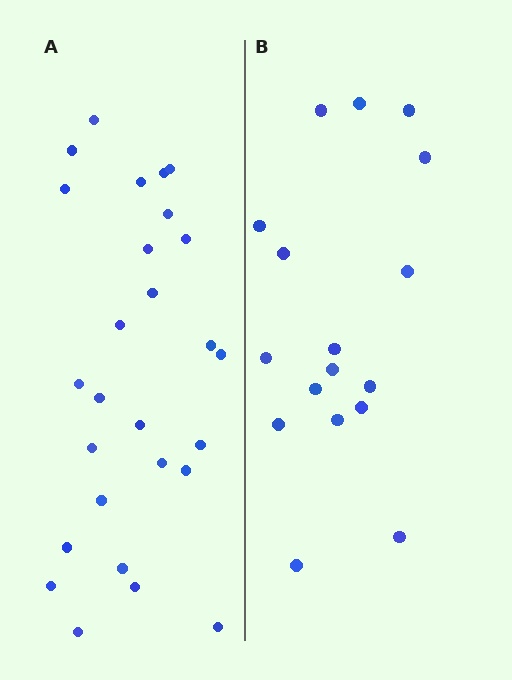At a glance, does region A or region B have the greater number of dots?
Region A (the left region) has more dots.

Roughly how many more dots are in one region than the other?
Region A has roughly 10 or so more dots than region B.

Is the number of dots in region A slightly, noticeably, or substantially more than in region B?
Region A has substantially more. The ratio is roughly 1.6 to 1.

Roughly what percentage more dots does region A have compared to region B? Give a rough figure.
About 60% more.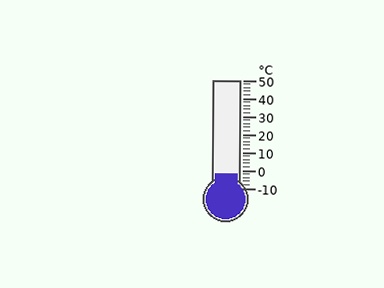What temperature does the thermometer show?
The thermometer shows approximately -2°C.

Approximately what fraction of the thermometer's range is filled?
The thermometer is filled to approximately 15% of its range.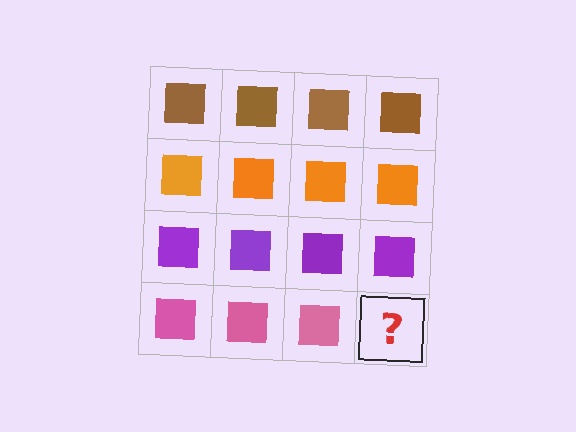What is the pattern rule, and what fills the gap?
The rule is that each row has a consistent color. The gap should be filled with a pink square.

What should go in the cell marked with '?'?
The missing cell should contain a pink square.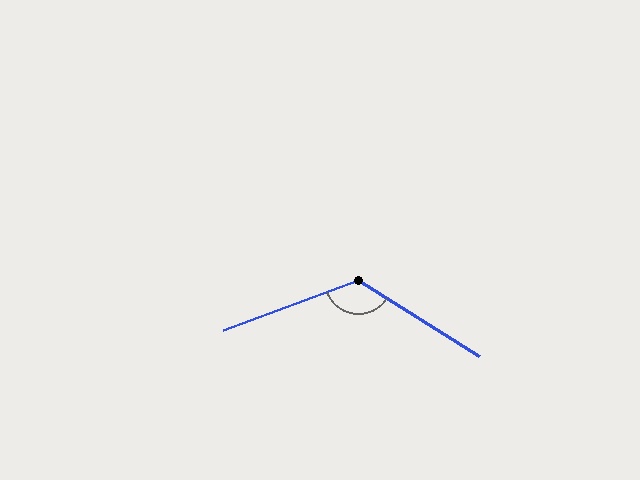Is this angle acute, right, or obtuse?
It is obtuse.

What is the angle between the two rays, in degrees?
Approximately 127 degrees.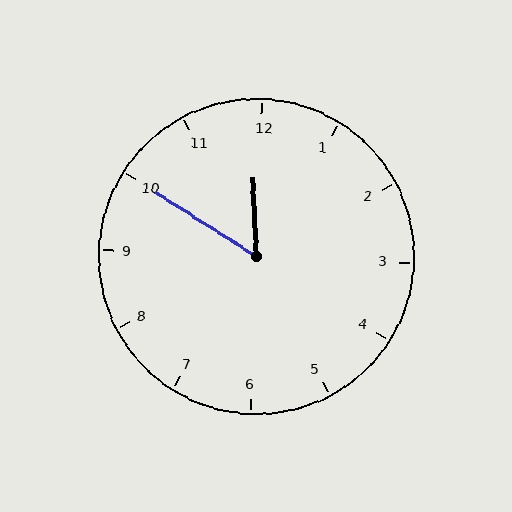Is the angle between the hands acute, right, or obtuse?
It is acute.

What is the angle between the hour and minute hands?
Approximately 55 degrees.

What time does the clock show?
11:50.